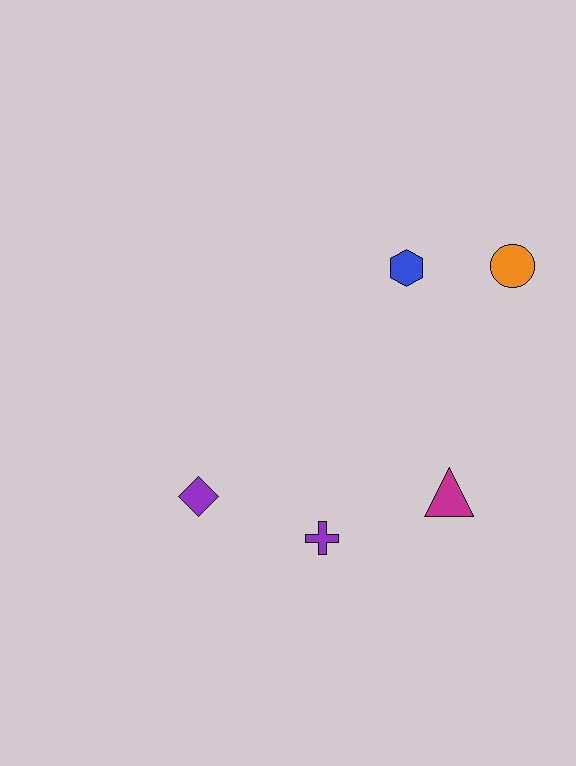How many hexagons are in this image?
There is 1 hexagon.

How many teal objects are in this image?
There are no teal objects.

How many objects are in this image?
There are 5 objects.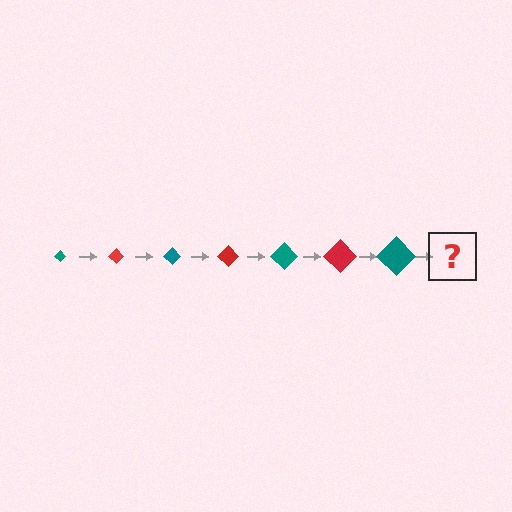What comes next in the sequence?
The next element should be a red diamond, larger than the previous one.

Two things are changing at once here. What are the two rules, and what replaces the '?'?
The two rules are that the diamond grows larger each step and the color cycles through teal and red. The '?' should be a red diamond, larger than the previous one.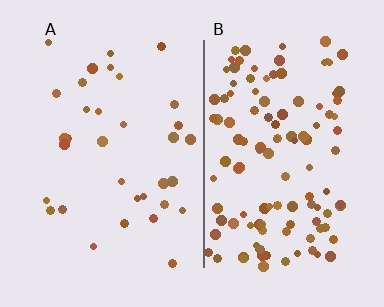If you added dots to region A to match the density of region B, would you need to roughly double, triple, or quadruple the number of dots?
Approximately quadruple.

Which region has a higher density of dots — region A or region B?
B (the right).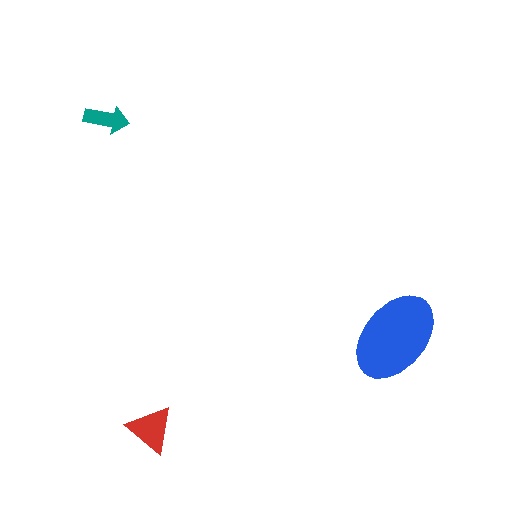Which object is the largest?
The blue ellipse.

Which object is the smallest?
The teal arrow.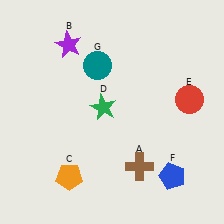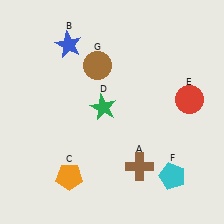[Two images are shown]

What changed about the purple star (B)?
In Image 1, B is purple. In Image 2, it changed to blue.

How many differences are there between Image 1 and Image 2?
There are 3 differences between the two images.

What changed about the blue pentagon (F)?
In Image 1, F is blue. In Image 2, it changed to cyan.